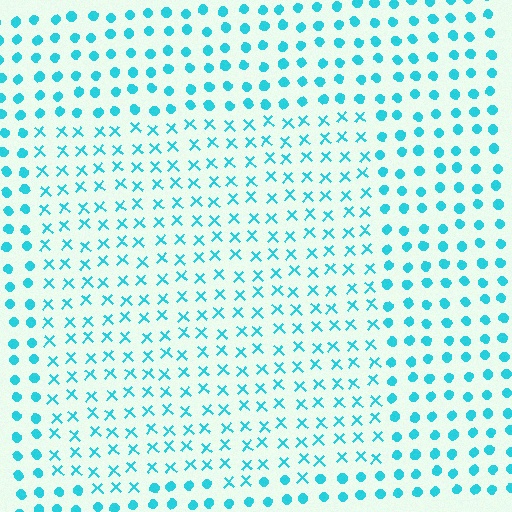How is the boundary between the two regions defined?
The boundary is defined by a change in element shape: X marks inside vs. circles outside. All elements share the same color and spacing.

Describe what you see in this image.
The image is filled with small cyan elements arranged in a uniform grid. A rectangle-shaped region contains X marks, while the surrounding area contains circles. The boundary is defined purely by the change in element shape.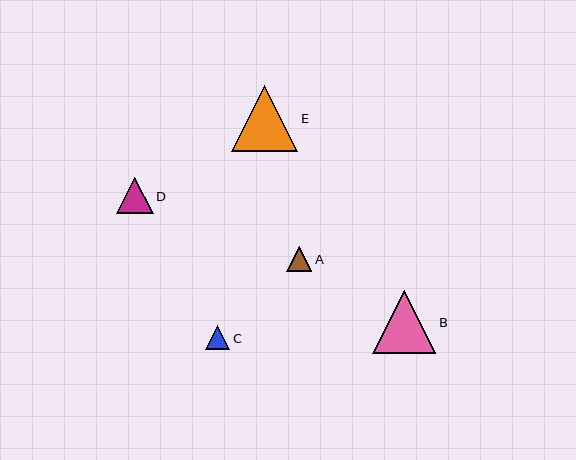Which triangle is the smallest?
Triangle C is the smallest with a size of approximately 24 pixels.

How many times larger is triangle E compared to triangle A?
Triangle E is approximately 2.6 times the size of triangle A.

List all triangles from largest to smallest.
From largest to smallest: E, B, D, A, C.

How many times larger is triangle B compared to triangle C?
Triangle B is approximately 2.6 times the size of triangle C.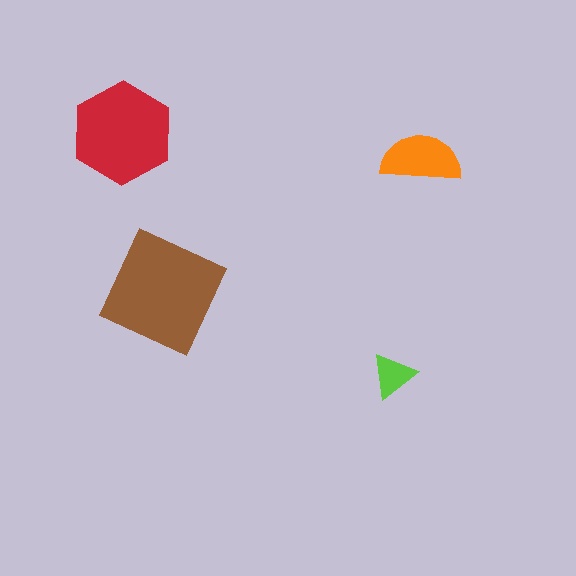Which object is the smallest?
The lime triangle.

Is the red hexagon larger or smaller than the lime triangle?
Larger.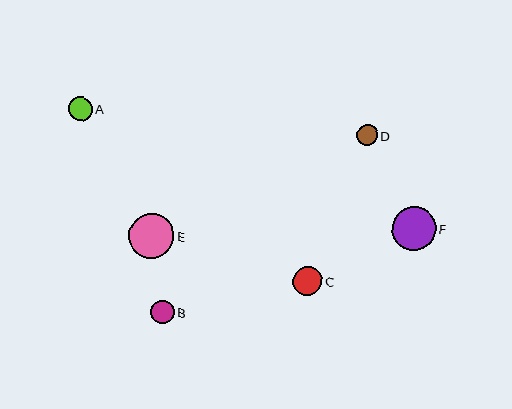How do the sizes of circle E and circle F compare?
Circle E and circle F are approximately the same size.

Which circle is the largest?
Circle E is the largest with a size of approximately 45 pixels.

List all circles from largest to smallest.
From largest to smallest: E, F, C, B, A, D.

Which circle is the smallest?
Circle D is the smallest with a size of approximately 21 pixels.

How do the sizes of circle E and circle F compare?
Circle E and circle F are approximately the same size.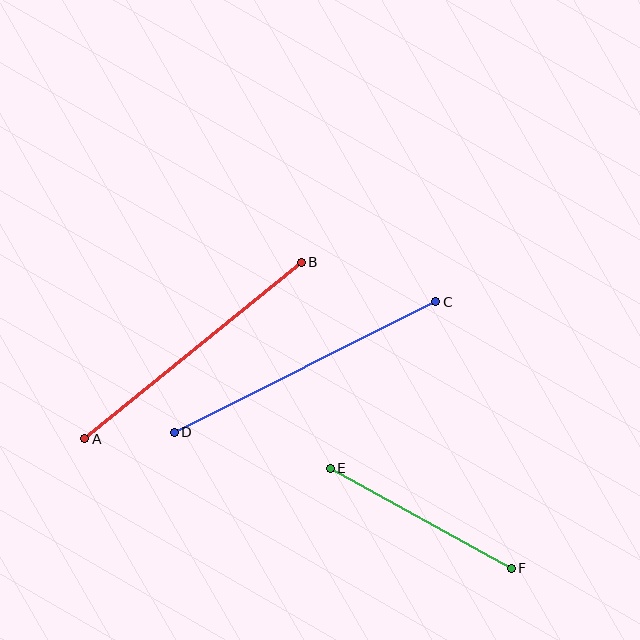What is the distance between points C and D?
The distance is approximately 292 pixels.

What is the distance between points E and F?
The distance is approximately 207 pixels.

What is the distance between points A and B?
The distance is approximately 279 pixels.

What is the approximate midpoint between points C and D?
The midpoint is at approximately (305, 367) pixels.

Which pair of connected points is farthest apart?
Points C and D are farthest apart.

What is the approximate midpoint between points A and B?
The midpoint is at approximately (193, 351) pixels.